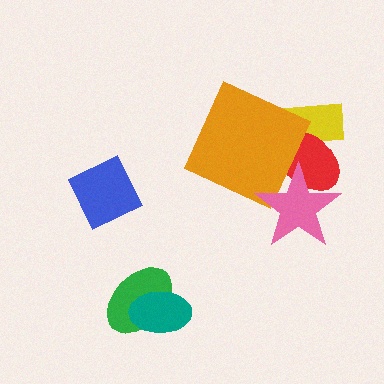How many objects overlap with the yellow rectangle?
2 objects overlap with the yellow rectangle.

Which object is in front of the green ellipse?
The teal ellipse is in front of the green ellipse.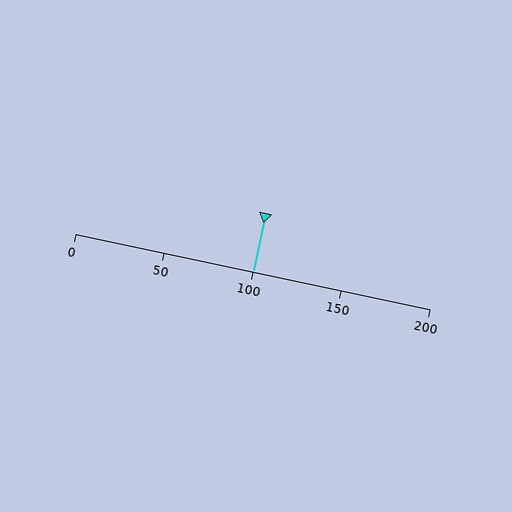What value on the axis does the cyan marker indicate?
The marker indicates approximately 100.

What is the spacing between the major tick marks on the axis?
The major ticks are spaced 50 apart.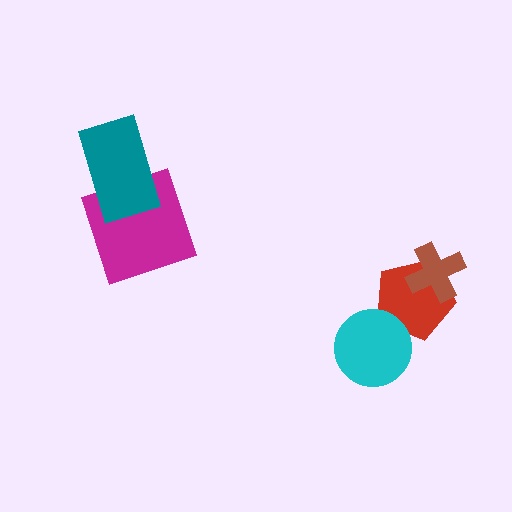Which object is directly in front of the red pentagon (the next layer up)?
The brown cross is directly in front of the red pentagon.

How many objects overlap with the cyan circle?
1 object overlaps with the cyan circle.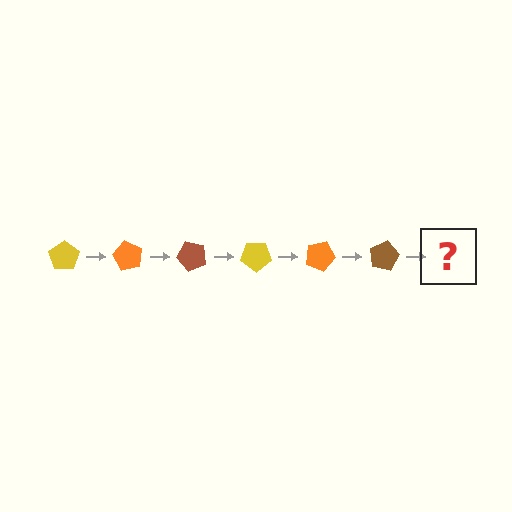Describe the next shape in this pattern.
It should be a yellow pentagon, rotated 360 degrees from the start.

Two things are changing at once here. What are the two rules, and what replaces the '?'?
The two rules are that it rotates 60 degrees each step and the color cycles through yellow, orange, and brown. The '?' should be a yellow pentagon, rotated 360 degrees from the start.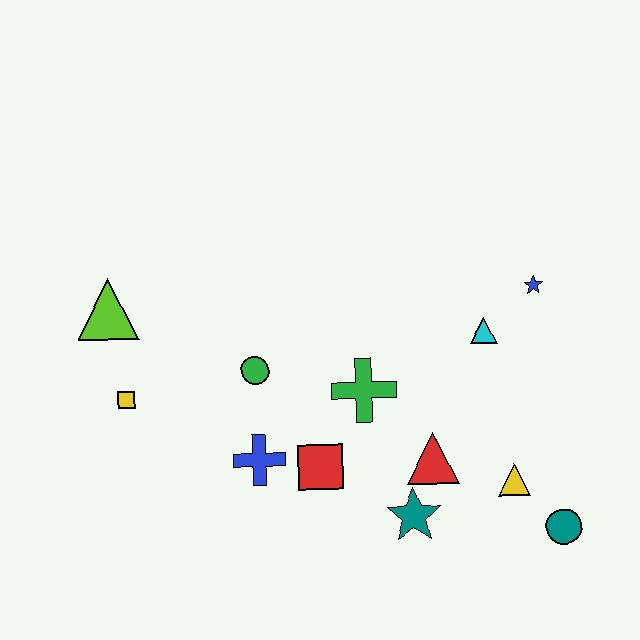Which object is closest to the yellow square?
The lime triangle is closest to the yellow square.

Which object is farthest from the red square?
The blue star is farthest from the red square.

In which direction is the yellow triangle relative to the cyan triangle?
The yellow triangle is below the cyan triangle.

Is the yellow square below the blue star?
Yes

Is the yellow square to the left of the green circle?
Yes